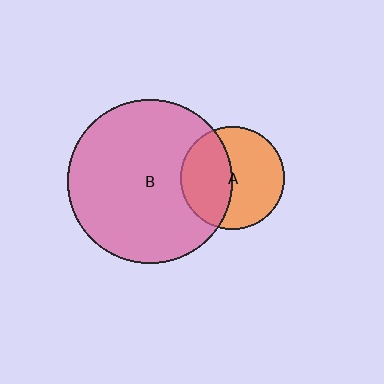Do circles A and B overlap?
Yes.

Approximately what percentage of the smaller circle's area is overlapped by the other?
Approximately 45%.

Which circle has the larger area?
Circle B (pink).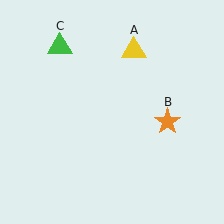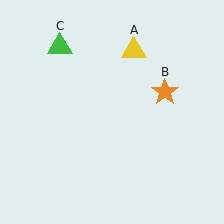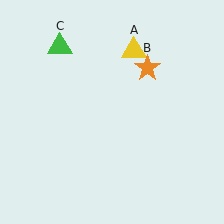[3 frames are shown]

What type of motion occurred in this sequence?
The orange star (object B) rotated counterclockwise around the center of the scene.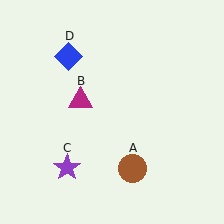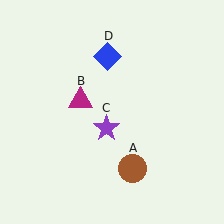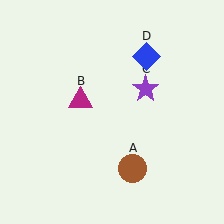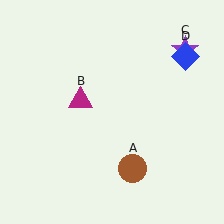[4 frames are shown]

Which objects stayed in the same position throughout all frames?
Brown circle (object A) and magenta triangle (object B) remained stationary.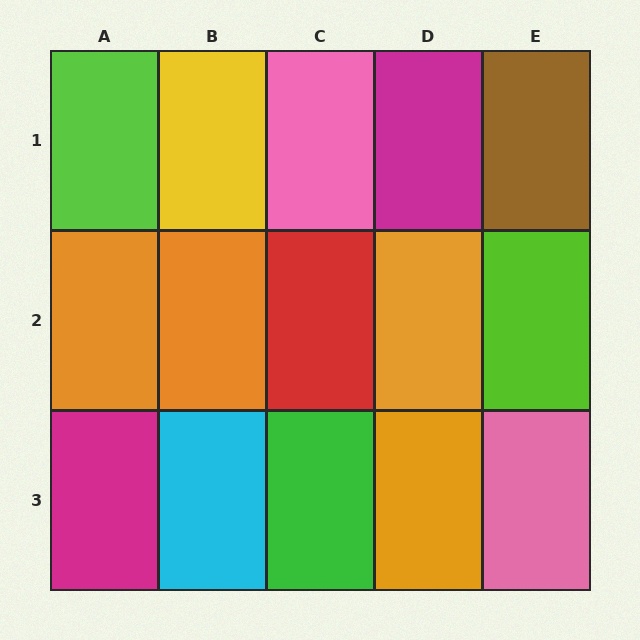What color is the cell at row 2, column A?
Orange.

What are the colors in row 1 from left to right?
Lime, yellow, pink, magenta, brown.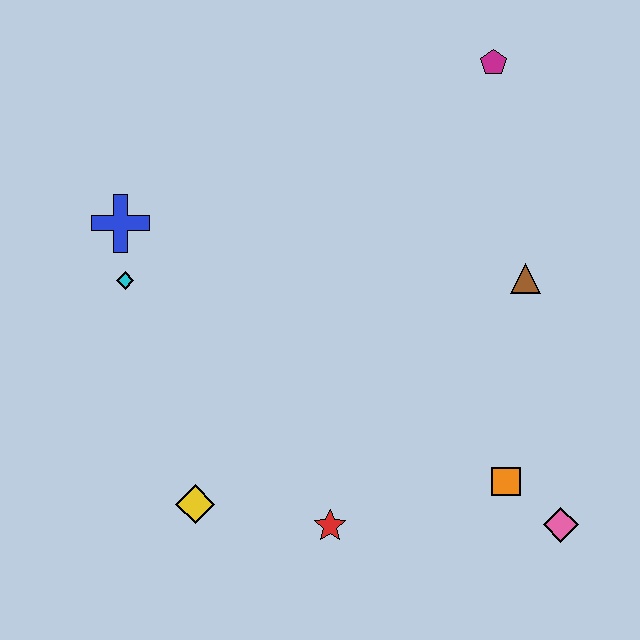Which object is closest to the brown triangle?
The orange square is closest to the brown triangle.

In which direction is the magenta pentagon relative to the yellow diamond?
The magenta pentagon is above the yellow diamond.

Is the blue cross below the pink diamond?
No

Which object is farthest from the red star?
The magenta pentagon is farthest from the red star.